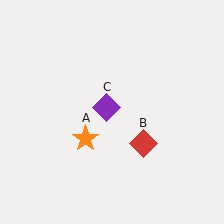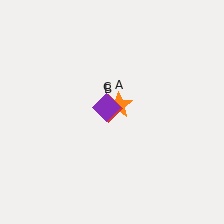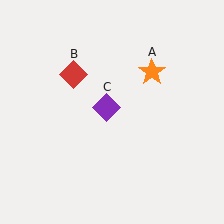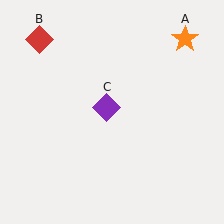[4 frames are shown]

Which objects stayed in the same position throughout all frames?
Purple diamond (object C) remained stationary.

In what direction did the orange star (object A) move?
The orange star (object A) moved up and to the right.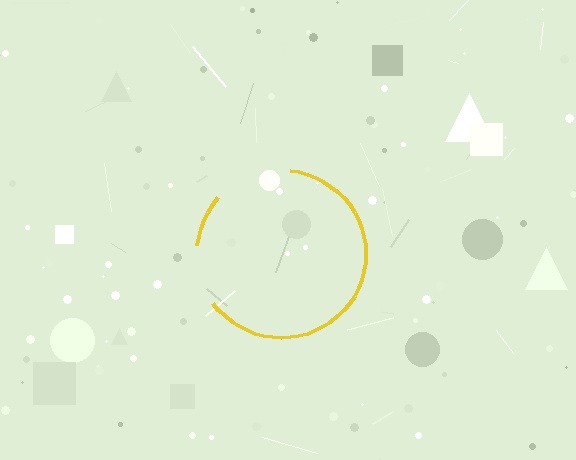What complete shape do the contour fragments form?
The contour fragments form a circle.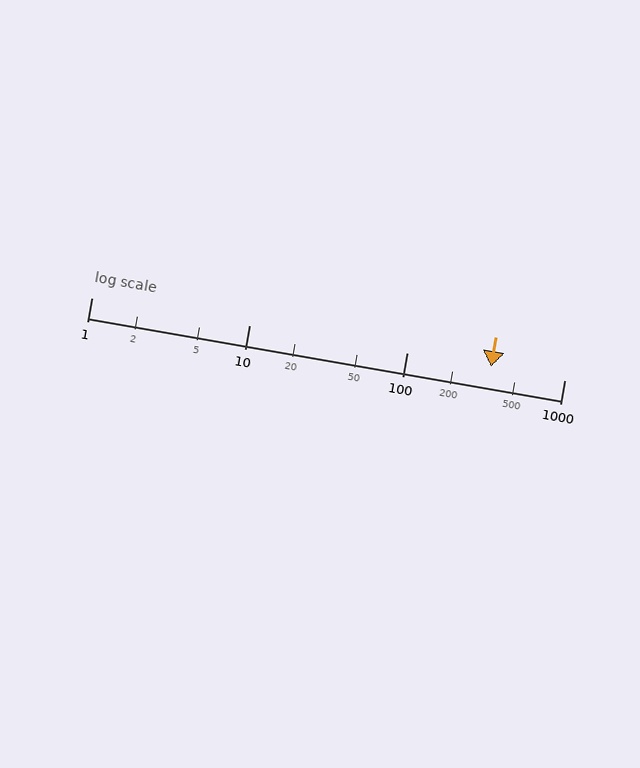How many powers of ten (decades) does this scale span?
The scale spans 3 decades, from 1 to 1000.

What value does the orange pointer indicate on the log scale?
The pointer indicates approximately 340.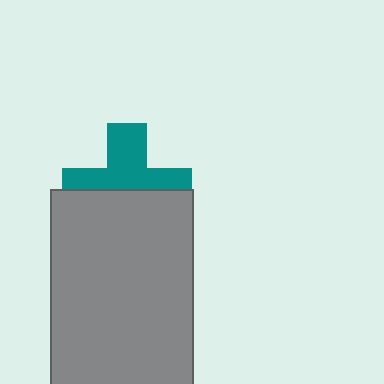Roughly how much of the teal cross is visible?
About half of it is visible (roughly 52%).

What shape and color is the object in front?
The object in front is a gray rectangle.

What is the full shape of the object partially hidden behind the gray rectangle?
The partially hidden object is a teal cross.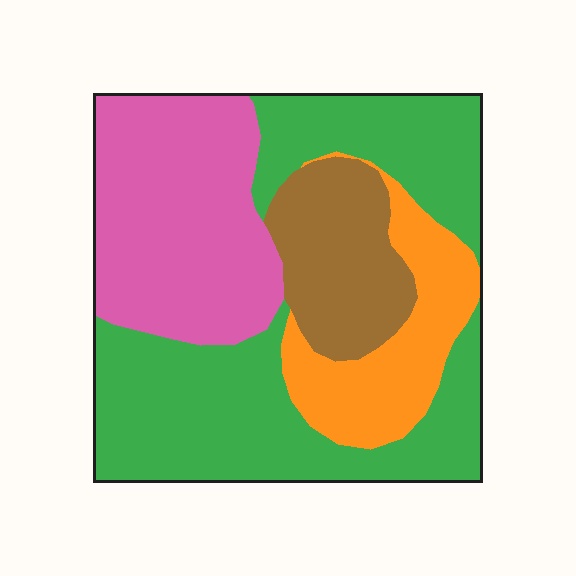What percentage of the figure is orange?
Orange takes up about one sixth (1/6) of the figure.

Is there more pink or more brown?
Pink.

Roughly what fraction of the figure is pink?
Pink covers about 30% of the figure.